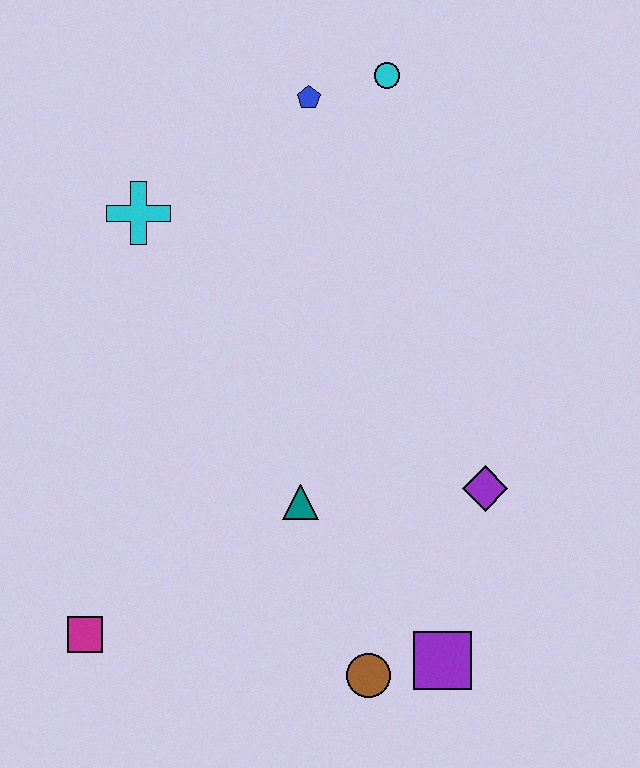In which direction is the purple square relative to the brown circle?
The purple square is to the right of the brown circle.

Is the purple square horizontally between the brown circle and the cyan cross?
No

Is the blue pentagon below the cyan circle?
Yes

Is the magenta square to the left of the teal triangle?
Yes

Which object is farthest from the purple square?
The cyan circle is farthest from the purple square.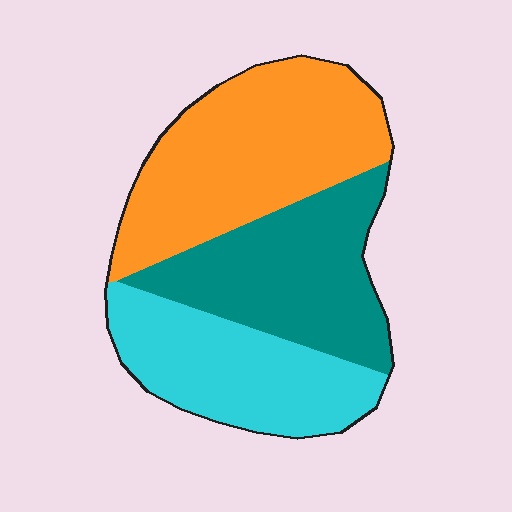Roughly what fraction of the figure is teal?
Teal covers 32% of the figure.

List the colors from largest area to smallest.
From largest to smallest: orange, teal, cyan.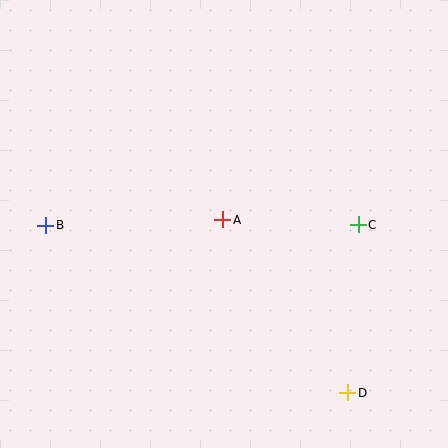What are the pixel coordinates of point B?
Point B is at (46, 225).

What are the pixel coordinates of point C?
Point C is at (358, 225).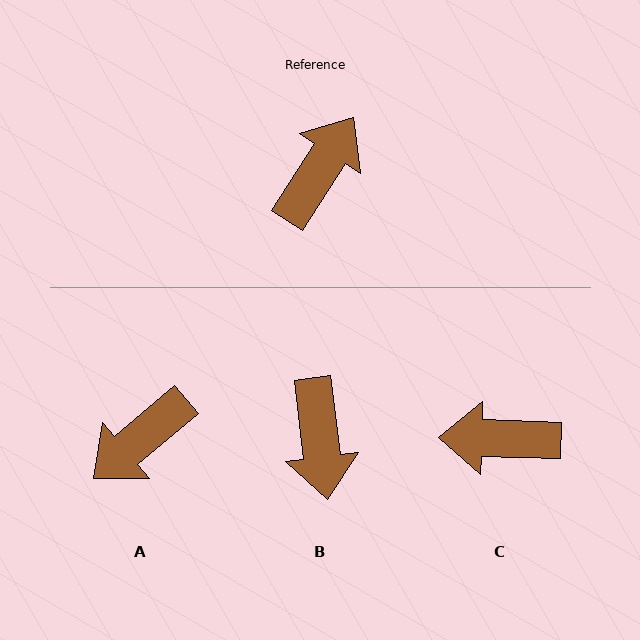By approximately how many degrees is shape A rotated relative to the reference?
Approximately 163 degrees counter-clockwise.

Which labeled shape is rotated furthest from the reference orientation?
A, about 163 degrees away.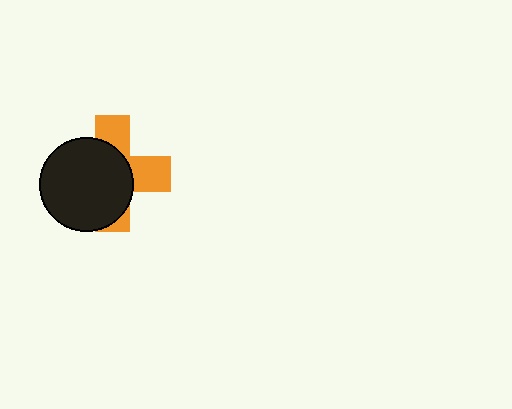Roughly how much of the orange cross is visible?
A small part of it is visible (roughly 40%).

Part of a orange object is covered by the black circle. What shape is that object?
It is a cross.